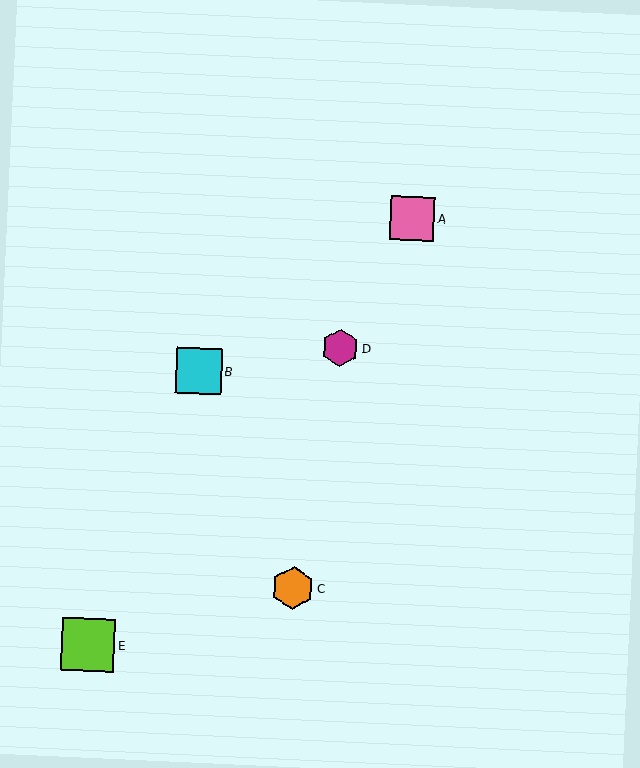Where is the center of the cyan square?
The center of the cyan square is at (199, 371).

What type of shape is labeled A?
Shape A is a pink square.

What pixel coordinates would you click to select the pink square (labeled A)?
Click at (412, 218) to select the pink square A.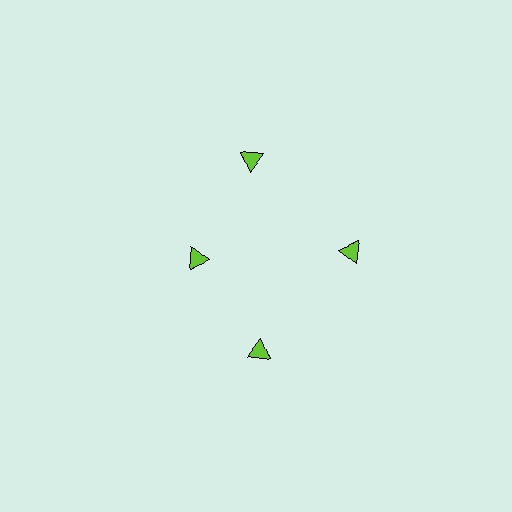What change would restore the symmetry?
The symmetry would be restored by moving it outward, back onto the ring so that all 4 triangles sit at equal angles and equal distance from the center.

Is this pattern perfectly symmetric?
No. The 4 lime triangles are arranged in a ring, but one element near the 9 o'clock position is pulled inward toward the center, breaking the 4-fold rotational symmetry.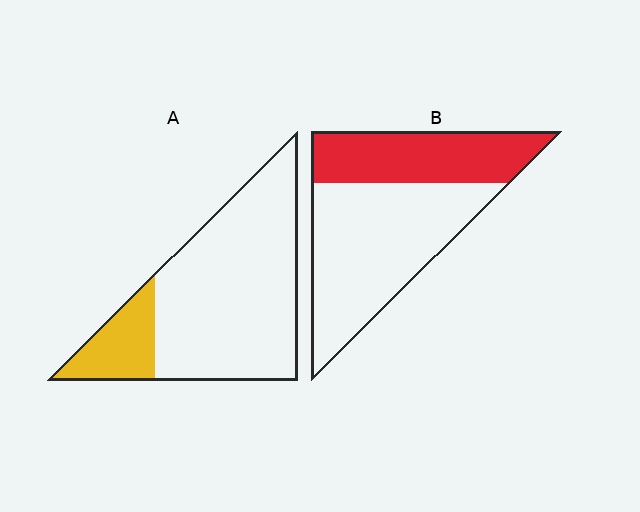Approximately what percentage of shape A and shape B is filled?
A is approximately 20% and B is approximately 35%.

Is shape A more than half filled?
No.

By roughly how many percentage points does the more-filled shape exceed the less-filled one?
By roughly 20 percentage points (B over A).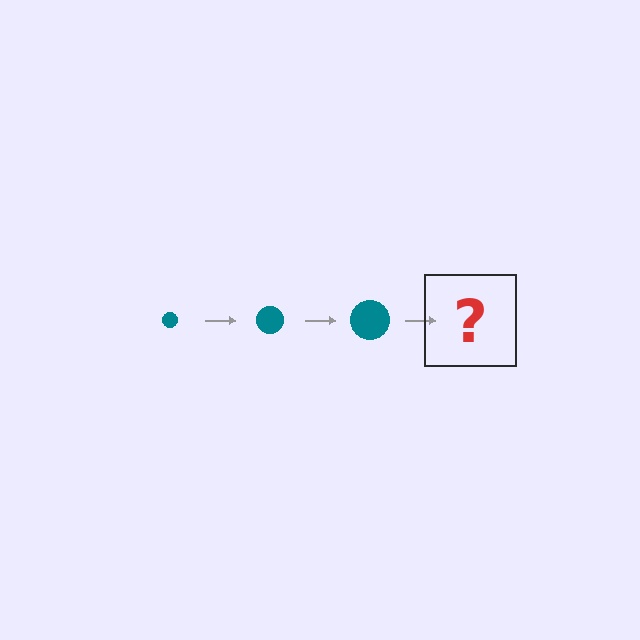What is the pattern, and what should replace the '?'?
The pattern is that the circle gets progressively larger each step. The '?' should be a teal circle, larger than the previous one.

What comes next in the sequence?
The next element should be a teal circle, larger than the previous one.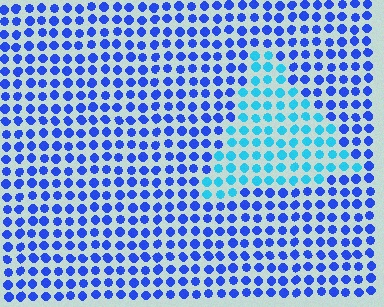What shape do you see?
I see a triangle.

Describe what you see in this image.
The image is filled with small blue elements in a uniform arrangement. A triangle-shaped region is visible where the elements are tinted to a slightly different hue, forming a subtle color boundary.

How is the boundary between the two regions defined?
The boundary is defined purely by a slight shift in hue (about 40 degrees). Spacing, size, and orientation are identical on both sides.